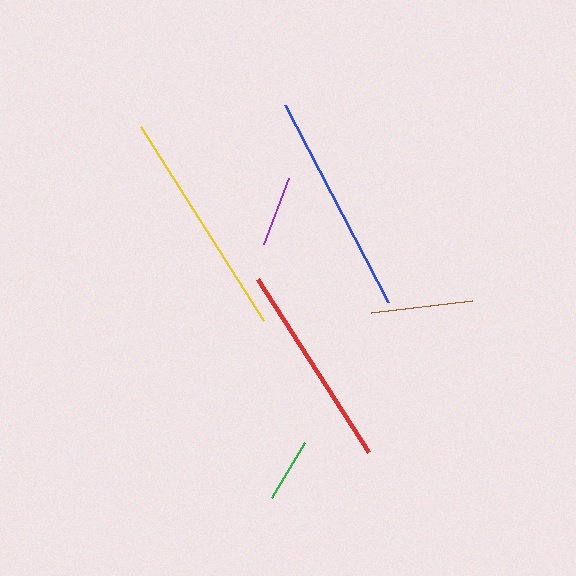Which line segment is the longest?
The yellow line is the longest at approximately 229 pixels.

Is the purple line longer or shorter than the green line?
The purple line is longer than the green line.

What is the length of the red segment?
The red segment is approximately 206 pixels long.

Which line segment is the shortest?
The green line is the shortest at approximately 64 pixels.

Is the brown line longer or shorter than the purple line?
The brown line is longer than the purple line.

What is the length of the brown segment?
The brown segment is approximately 102 pixels long.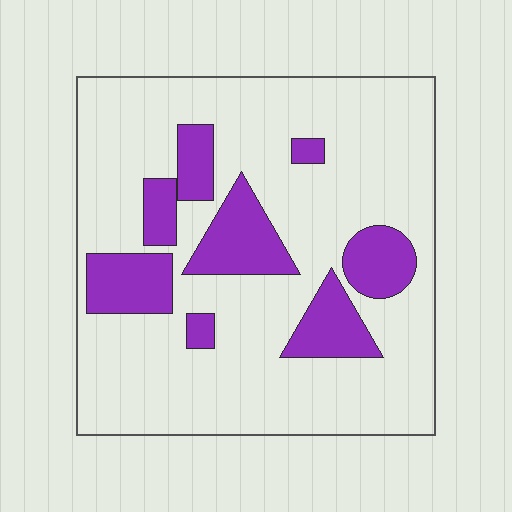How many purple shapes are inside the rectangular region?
8.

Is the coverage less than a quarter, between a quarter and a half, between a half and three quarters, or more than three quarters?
Less than a quarter.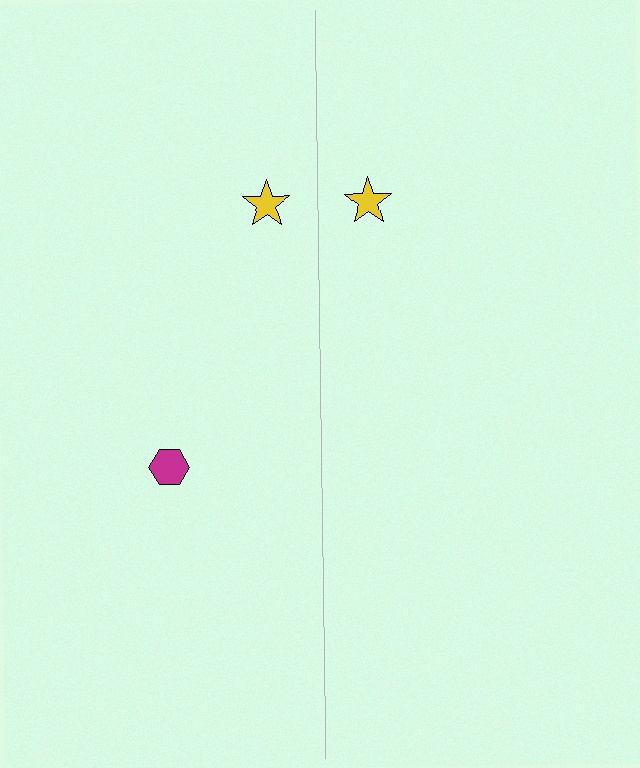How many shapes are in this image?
There are 3 shapes in this image.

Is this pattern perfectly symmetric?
No, the pattern is not perfectly symmetric. A magenta hexagon is missing from the right side.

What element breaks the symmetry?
A magenta hexagon is missing from the right side.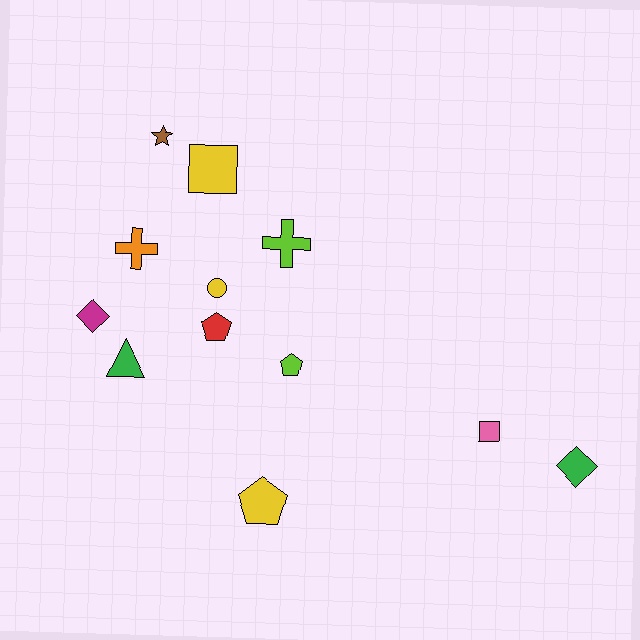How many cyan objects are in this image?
There are no cyan objects.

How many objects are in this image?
There are 12 objects.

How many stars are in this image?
There is 1 star.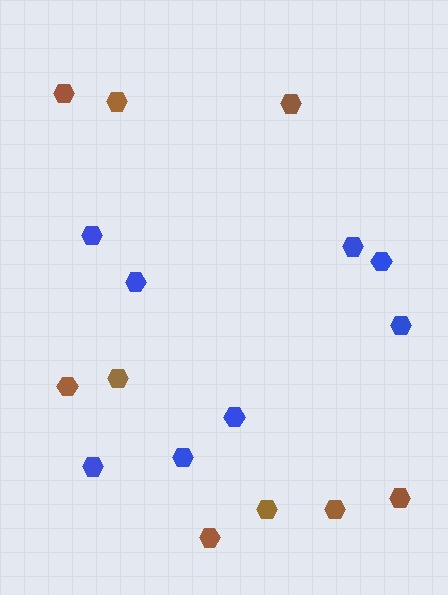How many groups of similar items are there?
There are 2 groups: one group of brown hexagons (9) and one group of blue hexagons (8).